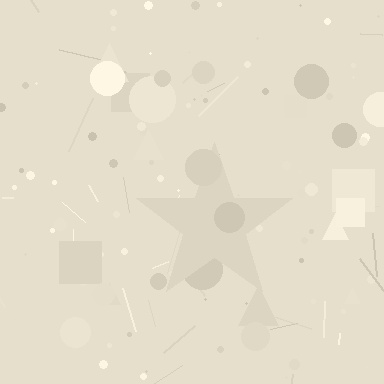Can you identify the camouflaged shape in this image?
The camouflaged shape is a star.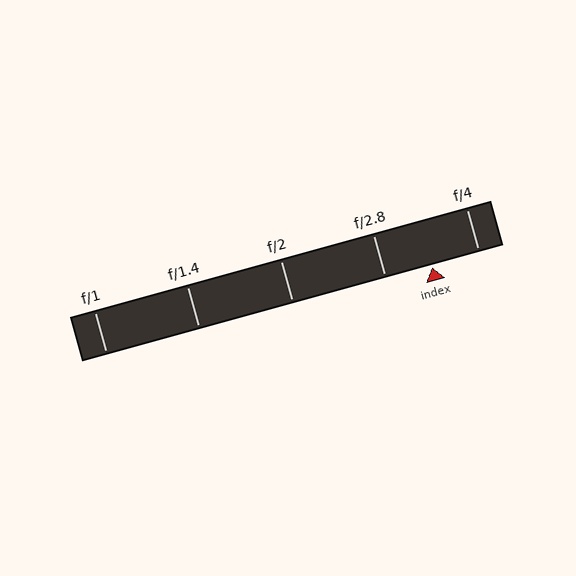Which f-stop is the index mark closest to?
The index mark is closest to f/2.8.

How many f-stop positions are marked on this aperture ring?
There are 5 f-stop positions marked.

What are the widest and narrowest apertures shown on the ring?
The widest aperture shown is f/1 and the narrowest is f/4.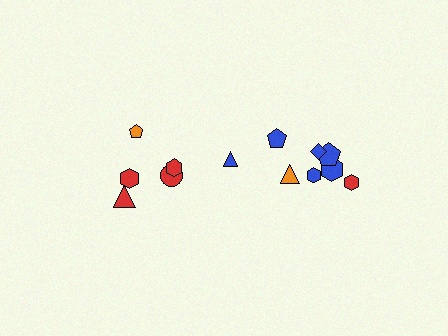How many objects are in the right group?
There are 8 objects.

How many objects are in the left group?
There are 5 objects.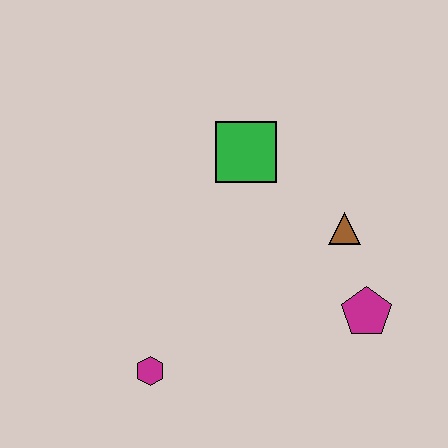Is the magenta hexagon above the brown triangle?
No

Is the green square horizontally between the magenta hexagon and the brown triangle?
Yes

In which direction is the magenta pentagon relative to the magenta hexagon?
The magenta pentagon is to the right of the magenta hexagon.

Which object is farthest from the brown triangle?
The magenta hexagon is farthest from the brown triangle.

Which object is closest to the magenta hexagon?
The magenta pentagon is closest to the magenta hexagon.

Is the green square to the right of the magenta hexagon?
Yes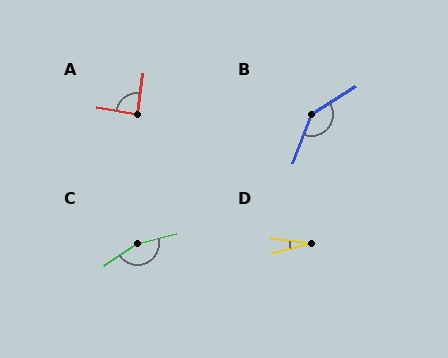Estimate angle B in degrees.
Approximately 143 degrees.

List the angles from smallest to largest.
D (21°), A (87°), B (143°), C (161°).